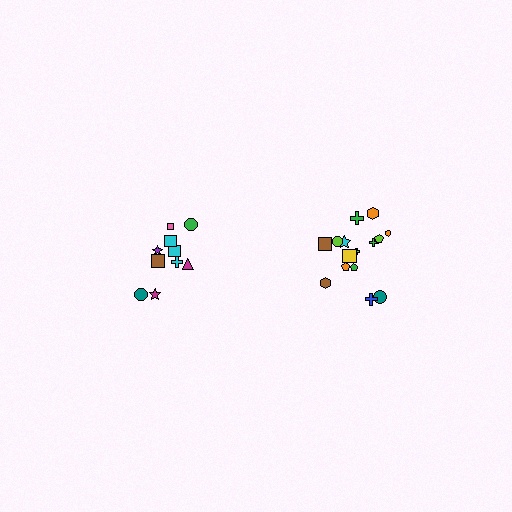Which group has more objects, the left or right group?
The right group.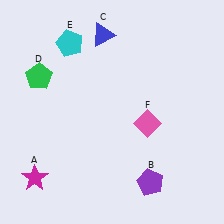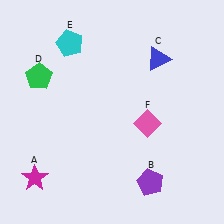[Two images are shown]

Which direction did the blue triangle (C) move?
The blue triangle (C) moved right.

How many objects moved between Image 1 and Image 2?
1 object moved between the two images.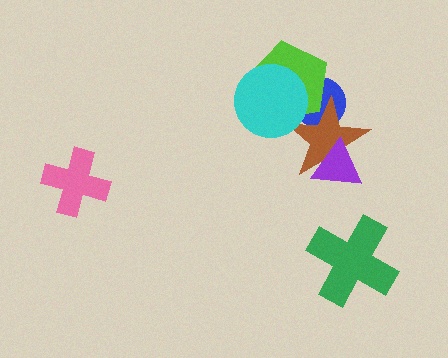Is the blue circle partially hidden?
Yes, it is partially covered by another shape.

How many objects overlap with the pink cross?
0 objects overlap with the pink cross.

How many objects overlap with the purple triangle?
1 object overlaps with the purple triangle.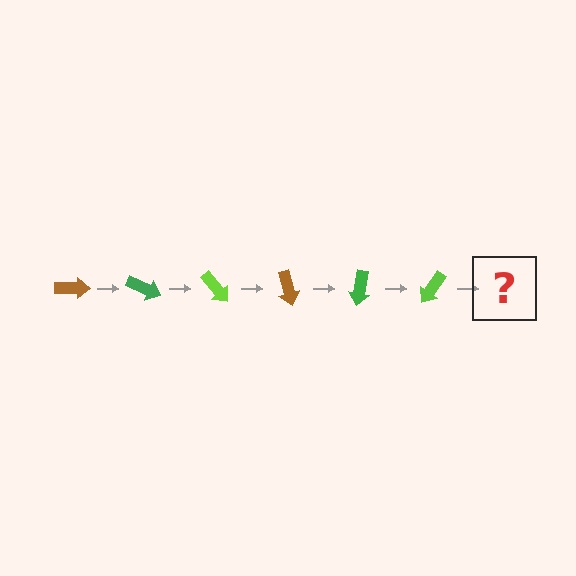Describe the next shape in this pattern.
It should be a brown arrow, rotated 150 degrees from the start.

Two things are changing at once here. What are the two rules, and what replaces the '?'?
The two rules are that it rotates 25 degrees each step and the color cycles through brown, green, and lime. The '?' should be a brown arrow, rotated 150 degrees from the start.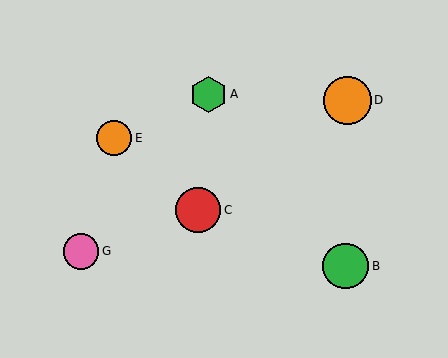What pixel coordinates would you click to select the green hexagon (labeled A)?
Click at (208, 94) to select the green hexagon A.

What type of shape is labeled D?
Shape D is an orange circle.